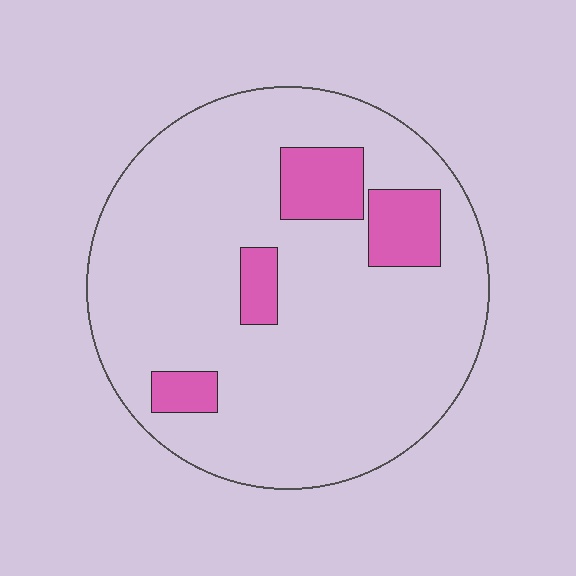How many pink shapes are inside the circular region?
4.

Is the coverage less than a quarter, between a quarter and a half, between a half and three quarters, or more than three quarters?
Less than a quarter.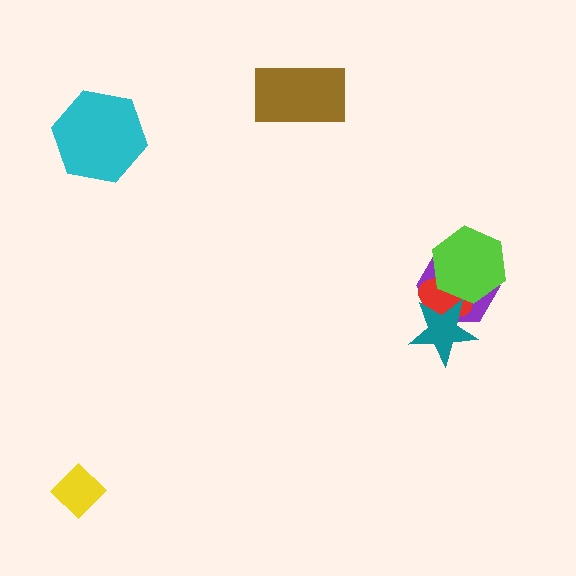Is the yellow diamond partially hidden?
No, no other shape covers it.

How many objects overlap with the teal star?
2 objects overlap with the teal star.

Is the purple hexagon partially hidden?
Yes, it is partially covered by another shape.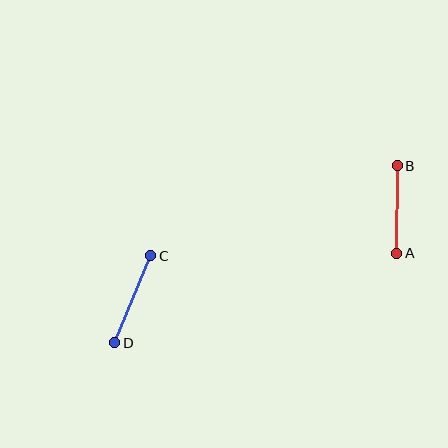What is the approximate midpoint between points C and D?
The midpoint is at approximately (133, 299) pixels.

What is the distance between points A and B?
The distance is approximately 87 pixels.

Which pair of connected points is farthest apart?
Points C and D are farthest apart.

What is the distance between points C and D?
The distance is approximately 94 pixels.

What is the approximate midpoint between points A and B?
The midpoint is at approximately (397, 210) pixels.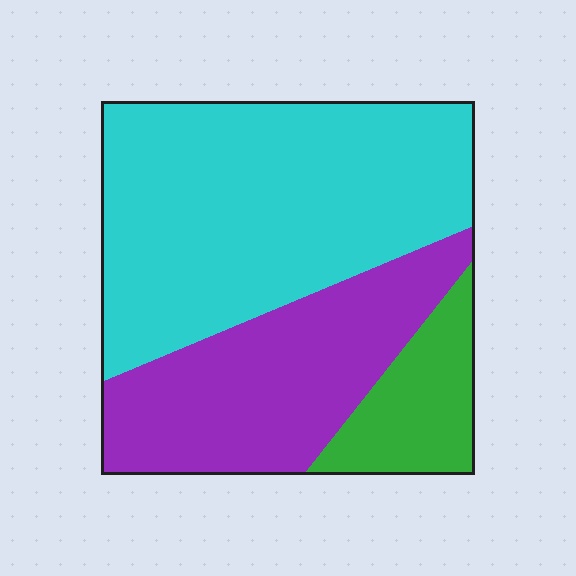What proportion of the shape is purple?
Purple covers about 30% of the shape.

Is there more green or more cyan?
Cyan.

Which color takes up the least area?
Green, at roughly 15%.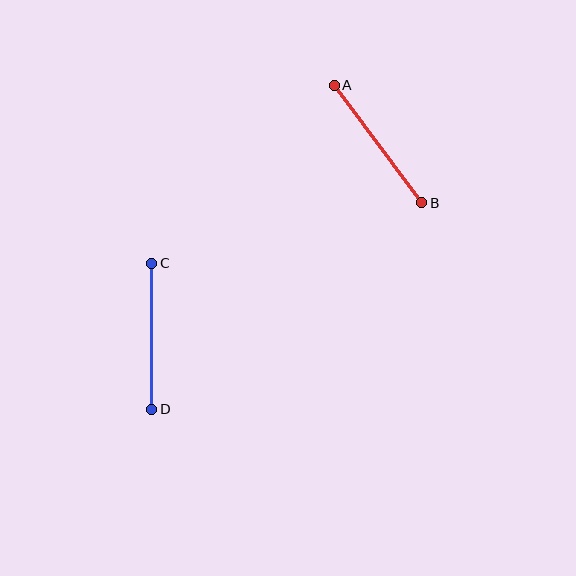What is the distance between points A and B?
The distance is approximately 147 pixels.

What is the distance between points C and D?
The distance is approximately 146 pixels.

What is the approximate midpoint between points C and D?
The midpoint is at approximately (152, 336) pixels.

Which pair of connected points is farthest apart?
Points A and B are farthest apart.